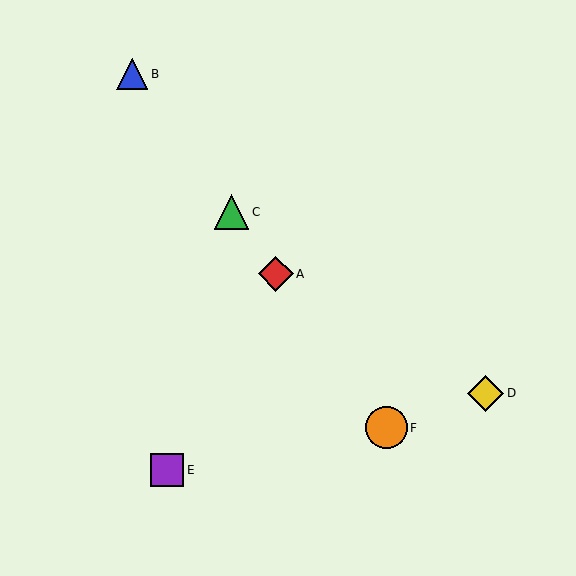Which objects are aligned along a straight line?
Objects A, B, C, F are aligned along a straight line.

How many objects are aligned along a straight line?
4 objects (A, B, C, F) are aligned along a straight line.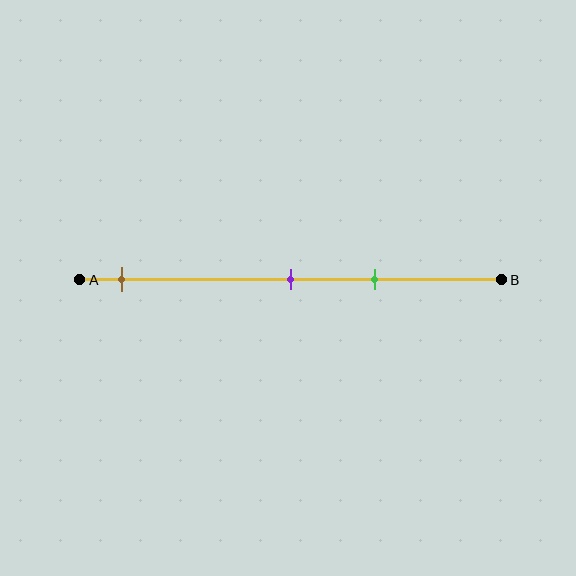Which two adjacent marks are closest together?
The purple and green marks are the closest adjacent pair.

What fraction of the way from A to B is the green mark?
The green mark is approximately 70% (0.7) of the way from A to B.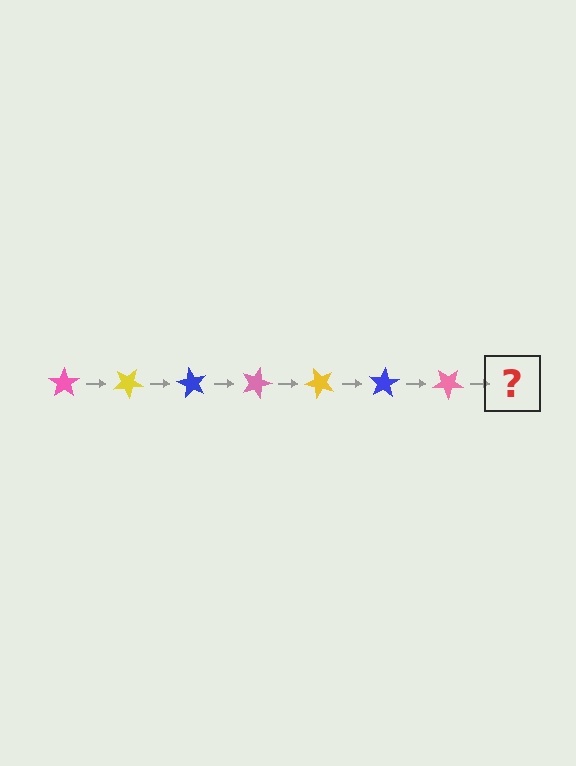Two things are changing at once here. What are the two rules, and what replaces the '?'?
The two rules are that it rotates 30 degrees each step and the color cycles through pink, yellow, and blue. The '?' should be a yellow star, rotated 210 degrees from the start.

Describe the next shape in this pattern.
It should be a yellow star, rotated 210 degrees from the start.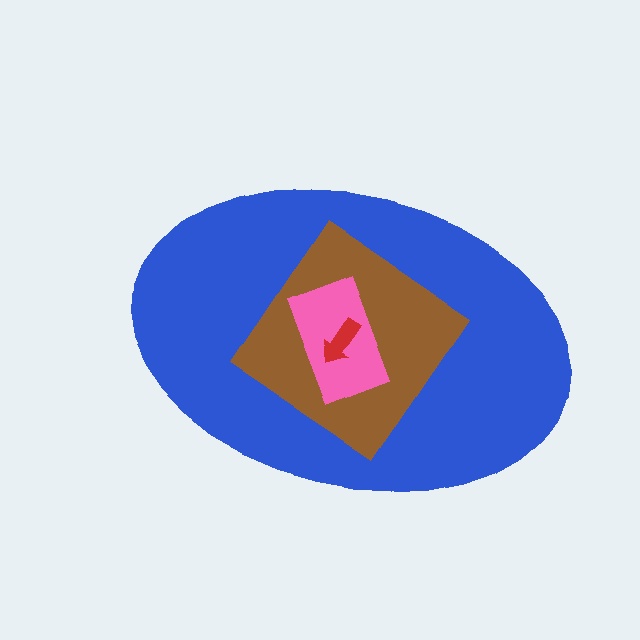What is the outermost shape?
The blue ellipse.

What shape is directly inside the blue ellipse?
The brown diamond.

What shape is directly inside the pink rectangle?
The red arrow.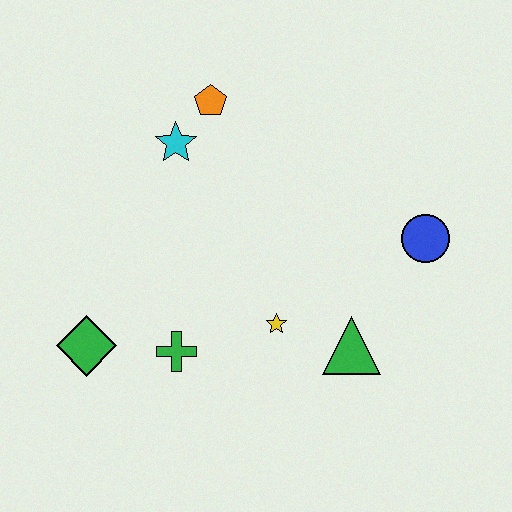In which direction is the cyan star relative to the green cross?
The cyan star is above the green cross.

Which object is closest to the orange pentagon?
The cyan star is closest to the orange pentagon.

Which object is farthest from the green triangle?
The orange pentagon is farthest from the green triangle.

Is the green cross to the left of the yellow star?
Yes